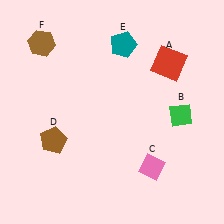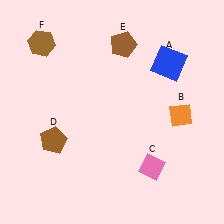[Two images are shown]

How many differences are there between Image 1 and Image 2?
There are 3 differences between the two images.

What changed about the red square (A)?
In Image 1, A is red. In Image 2, it changed to blue.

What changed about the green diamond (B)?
In Image 1, B is green. In Image 2, it changed to orange.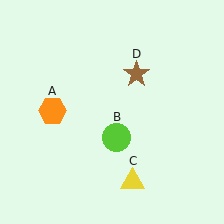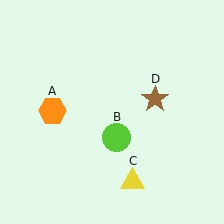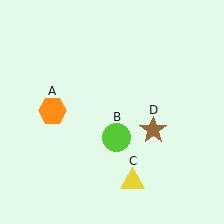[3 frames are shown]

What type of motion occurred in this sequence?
The brown star (object D) rotated clockwise around the center of the scene.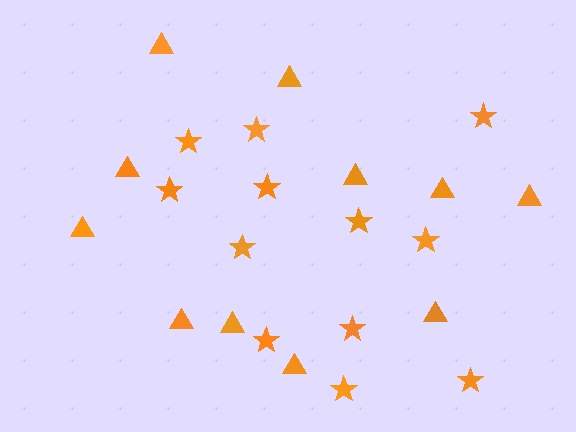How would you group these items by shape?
There are 2 groups: one group of triangles (11) and one group of stars (12).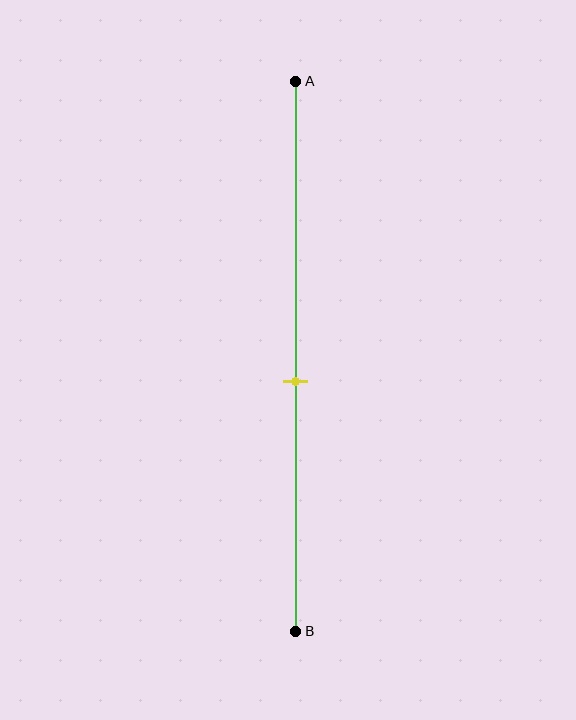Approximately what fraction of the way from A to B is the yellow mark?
The yellow mark is approximately 55% of the way from A to B.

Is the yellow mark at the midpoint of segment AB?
No, the mark is at about 55% from A, not at the 50% midpoint.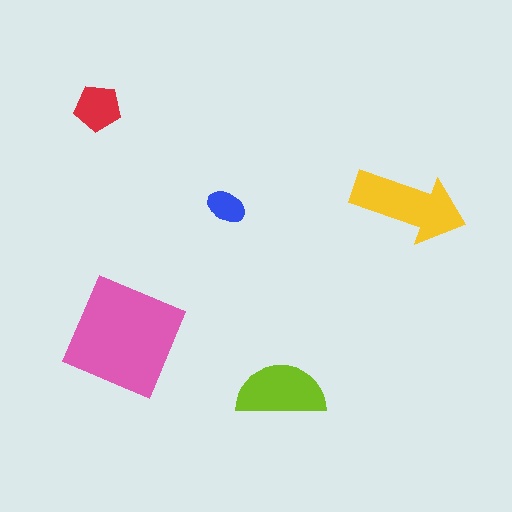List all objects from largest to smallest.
The pink square, the yellow arrow, the lime semicircle, the red pentagon, the blue ellipse.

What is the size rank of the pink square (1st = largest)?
1st.